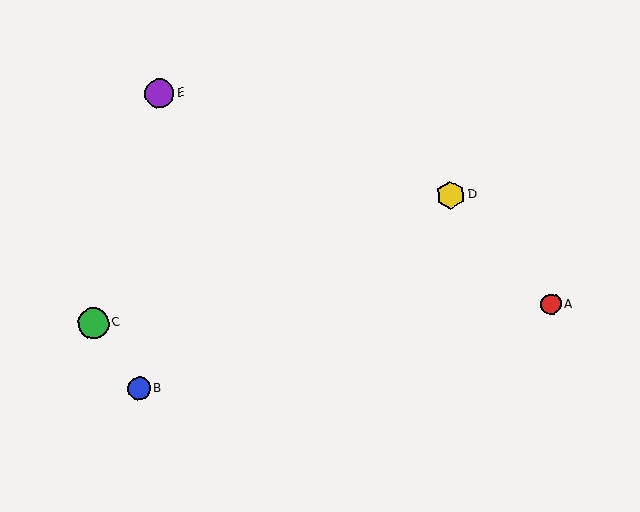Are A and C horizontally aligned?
Yes, both are at y≈304.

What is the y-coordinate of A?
Object A is at y≈304.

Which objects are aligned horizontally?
Objects A, C are aligned horizontally.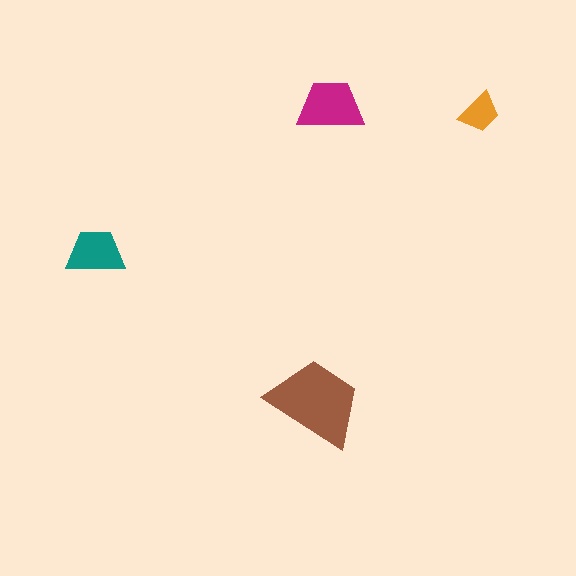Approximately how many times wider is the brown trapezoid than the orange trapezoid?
About 2.5 times wider.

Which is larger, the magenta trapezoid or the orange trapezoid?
The magenta one.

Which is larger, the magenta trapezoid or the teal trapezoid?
The magenta one.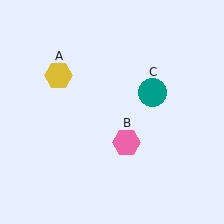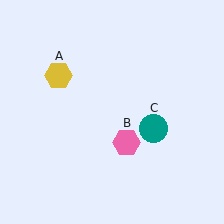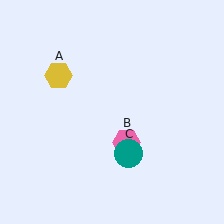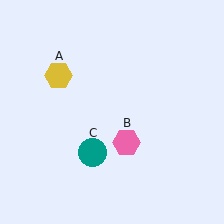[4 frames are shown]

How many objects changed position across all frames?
1 object changed position: teal circle (object C).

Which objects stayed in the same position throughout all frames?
Yellow hexagon (object A) and pink hexagon (object B) remained stationary.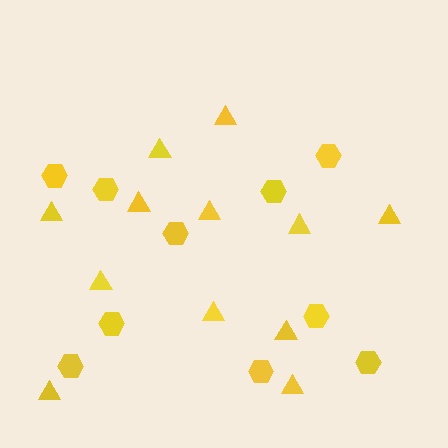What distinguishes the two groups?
There are 2 groups: one group of hexagons (10) and one group of triangles (12).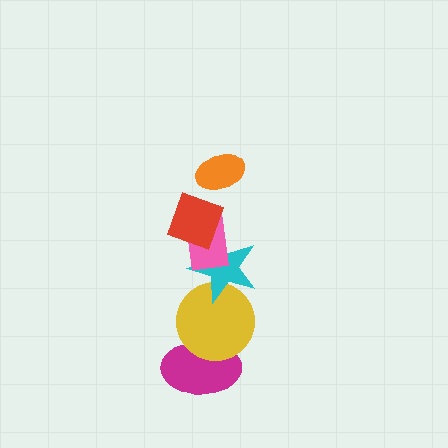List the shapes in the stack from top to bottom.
From top to bottom: the orange ellipse, the red diamond, the pink rectangle, the cyan star, the yellow circle, the magenta ellipse.